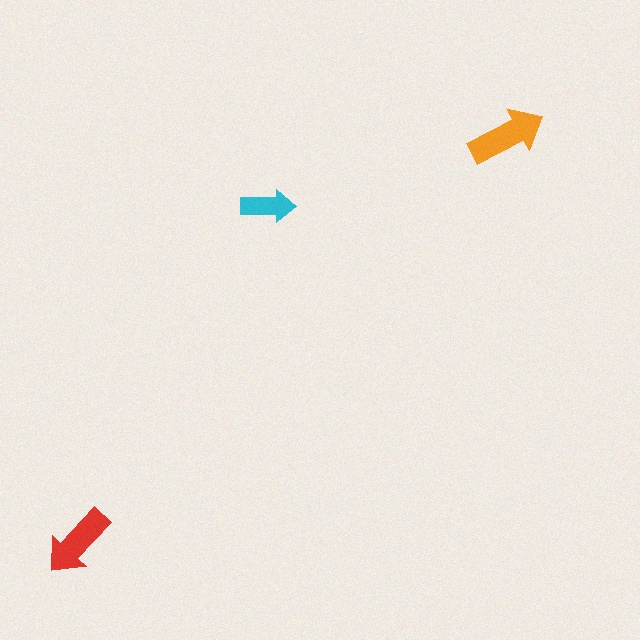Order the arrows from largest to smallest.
the orange one, the red one, the cyan one.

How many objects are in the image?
There are 3 objects in the image.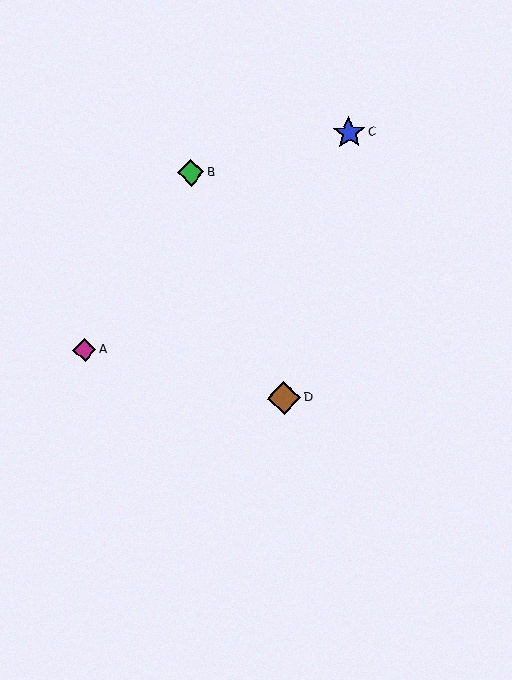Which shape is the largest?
The brown diamond (labeled D) is the largest.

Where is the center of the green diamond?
The center of the green diamond is at (191, 173).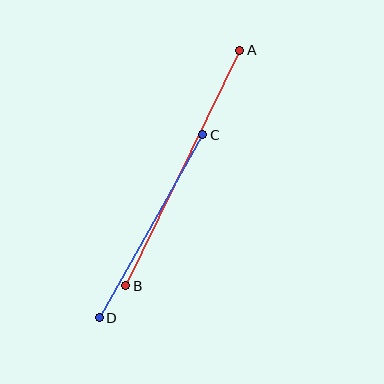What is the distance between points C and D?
The distance is approximately 210 pixels.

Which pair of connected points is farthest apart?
Points A and B are farthest apart.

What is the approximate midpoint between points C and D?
The midpoint is at approximately (151, 226) pixels.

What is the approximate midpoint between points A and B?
The midpoint is at approximately (183, 168) pixels.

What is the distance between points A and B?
The distance is approximately 262 pixels.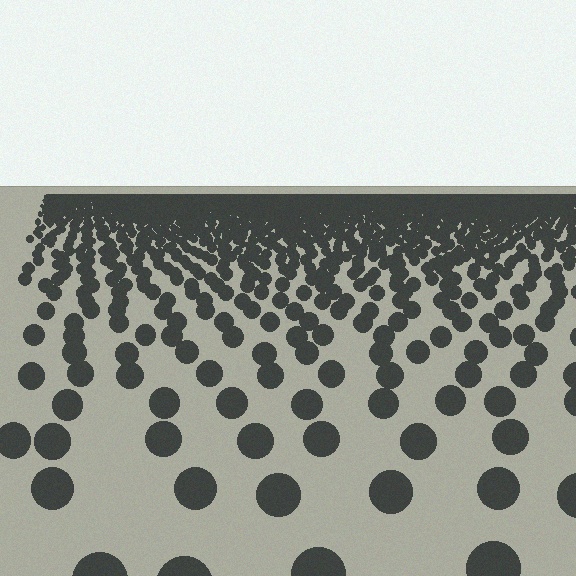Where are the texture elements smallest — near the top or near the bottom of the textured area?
Near the top.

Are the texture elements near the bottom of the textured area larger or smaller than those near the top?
Larger. Near the bottom, elements are closer to the viewer and appear at a bigger on-screen size.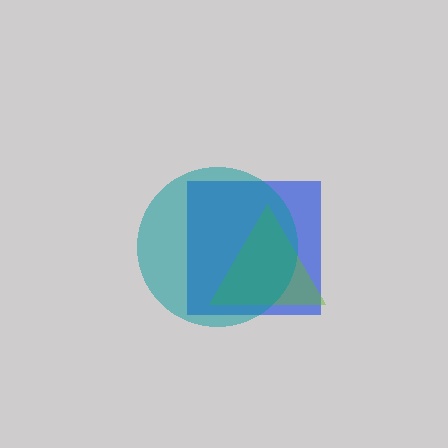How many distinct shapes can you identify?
There are 3 distinct shapes: a blue square, a lime triangle, a teal circle.